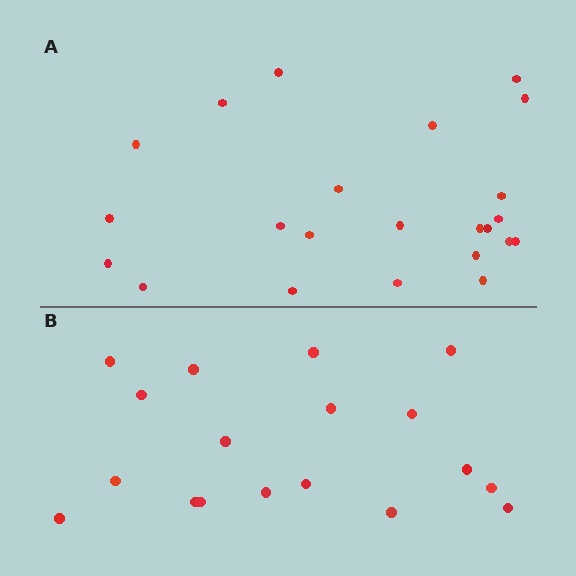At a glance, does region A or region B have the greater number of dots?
Region A (the top region) has more dots.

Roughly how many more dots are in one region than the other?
Region A has about 5 more dots than region B.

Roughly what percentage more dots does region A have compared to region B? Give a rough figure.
About 30% more.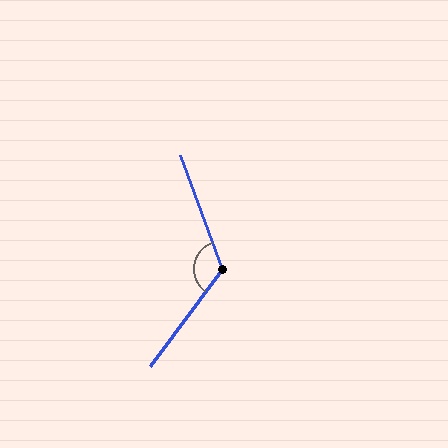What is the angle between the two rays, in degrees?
Approximately 123 degrees.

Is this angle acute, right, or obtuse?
It is obtuse.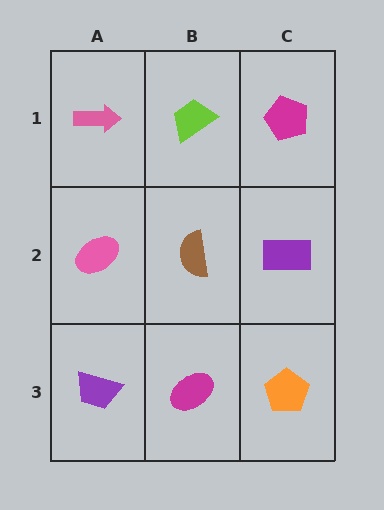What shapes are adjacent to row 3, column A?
A pink ellipse (row 2, column A), a magenta ellipse (row 3, column B).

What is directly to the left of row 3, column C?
A magenta ellipse.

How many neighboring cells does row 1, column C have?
2.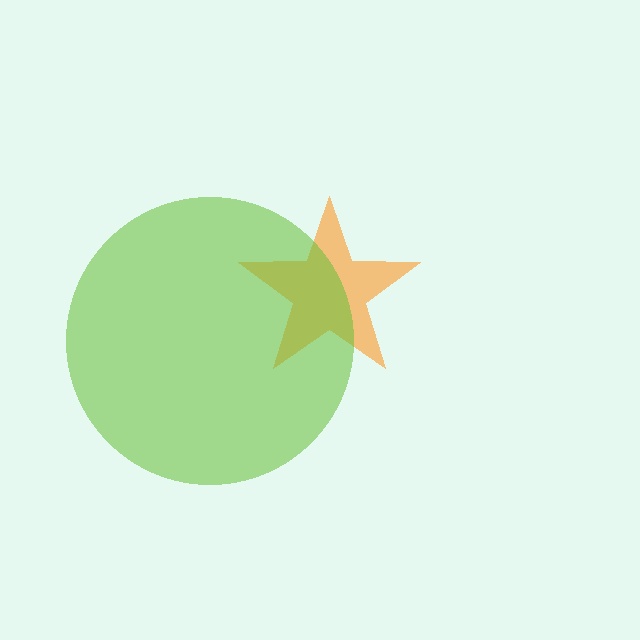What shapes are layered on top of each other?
The layered shapes are: an orange star, a lime circle.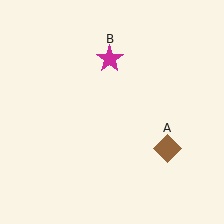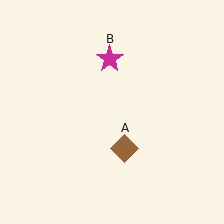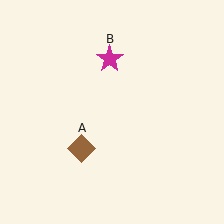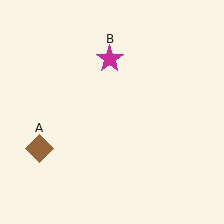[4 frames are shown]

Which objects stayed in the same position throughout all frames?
Magenta star (object B) remained stationary.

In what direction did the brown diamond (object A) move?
The brown diamond (object A) moved left.